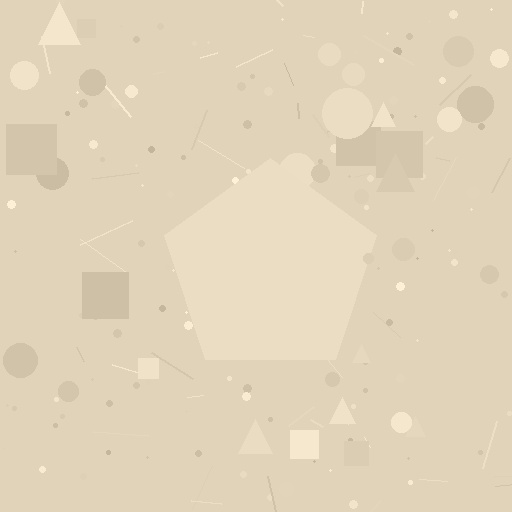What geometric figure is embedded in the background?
A pentagon is embedded in the background.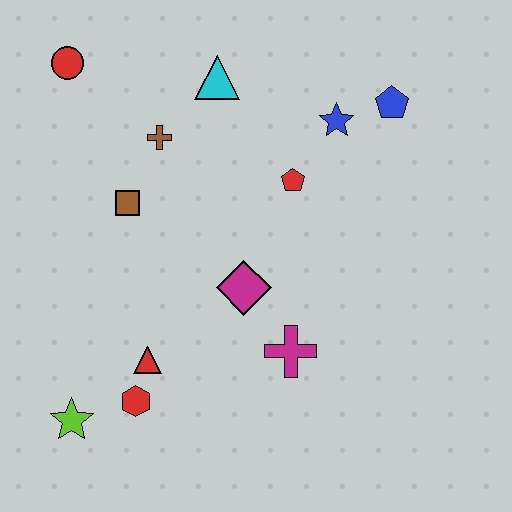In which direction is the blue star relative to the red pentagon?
The blue star is above the red pentagon.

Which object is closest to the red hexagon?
The red triangle is closest to the red hexagon.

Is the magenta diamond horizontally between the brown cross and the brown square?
No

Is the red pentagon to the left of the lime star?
No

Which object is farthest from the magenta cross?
The red circle is farthest from the magenta cross.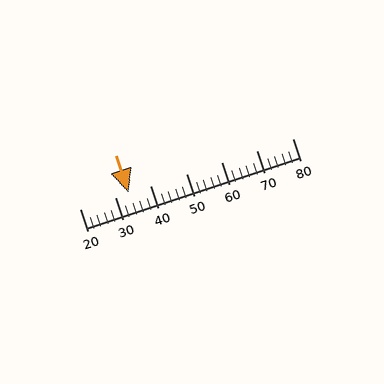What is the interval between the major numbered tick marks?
The major tick marks are spaced 10 units apart.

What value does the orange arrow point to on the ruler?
The orange arrow points to approximately 34.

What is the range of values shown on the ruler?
The ruler shows values from 20 to 80.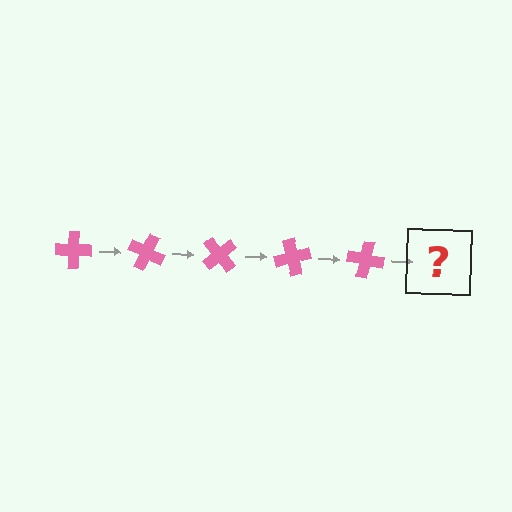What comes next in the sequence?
The next element should be a pink cross rotated 125 degrees.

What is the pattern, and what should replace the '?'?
The pattern is that the cross rotates 25 degrees each step. The '?' should be a pink cross rotated 125 degrees.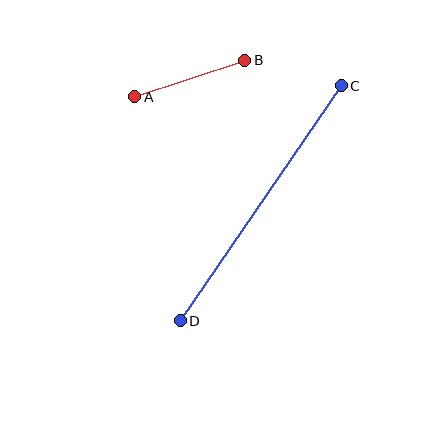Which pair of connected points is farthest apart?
Points C and D are farthest apart.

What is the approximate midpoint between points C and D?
The midpoint is at approximately (261, 203) pixels.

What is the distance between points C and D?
The distance is approximately 285 pixels.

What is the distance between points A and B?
The distance is approximately 116 pixels.